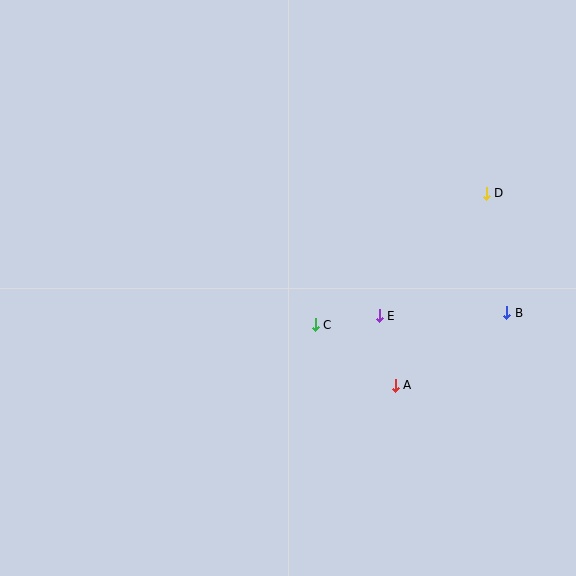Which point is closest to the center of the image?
Point C at (315, 325) is closest to the center.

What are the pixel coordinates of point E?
Point E is at (379, 316).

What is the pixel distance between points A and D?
The distance between A and D is 212 pixels.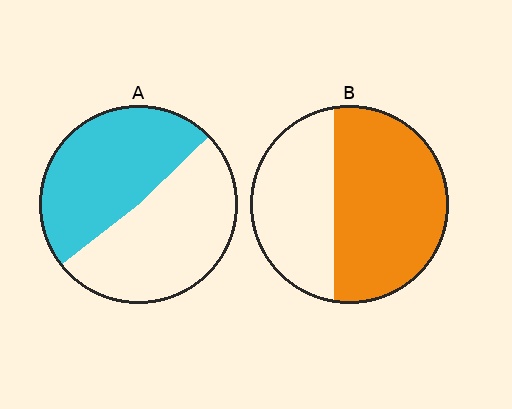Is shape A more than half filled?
Roughly half.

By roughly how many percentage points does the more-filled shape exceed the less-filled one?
By roughly 10 percentage points (B over A).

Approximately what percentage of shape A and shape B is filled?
A is approximately 50% and B is approximately 60%.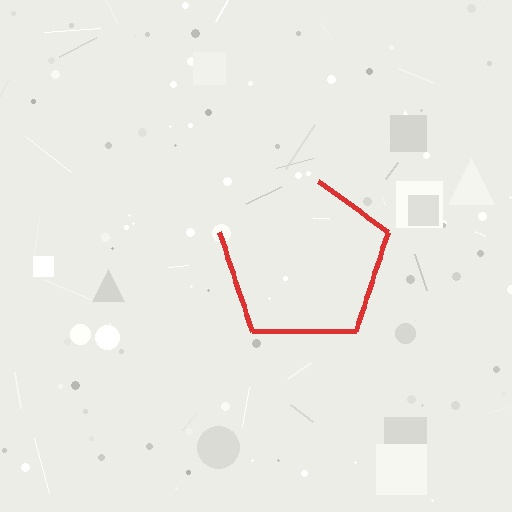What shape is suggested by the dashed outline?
The dashed outline suggests a pentagon.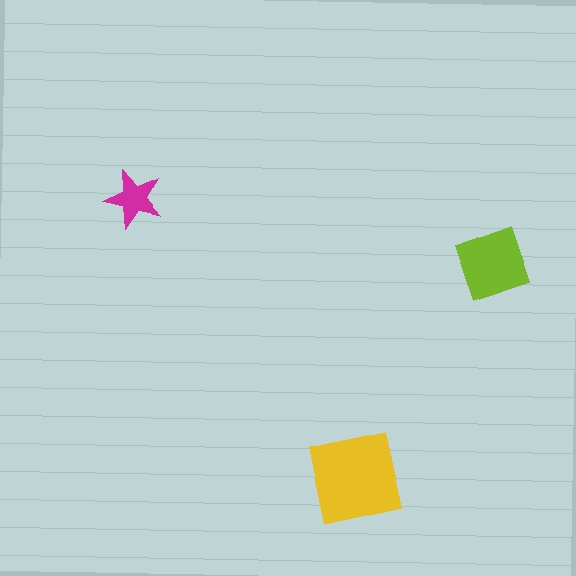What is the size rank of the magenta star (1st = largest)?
3rd.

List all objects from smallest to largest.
The magenta star, the lime diamond, the yellow square.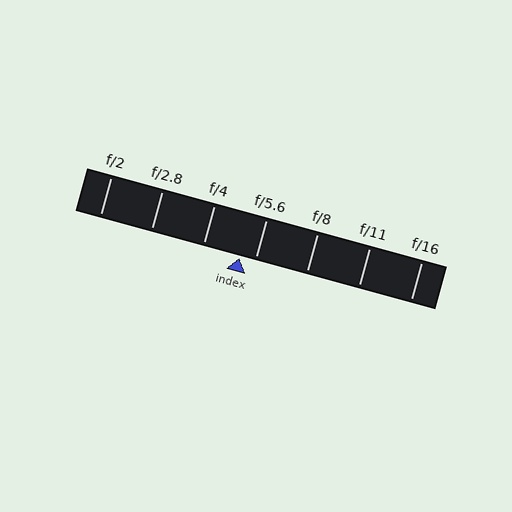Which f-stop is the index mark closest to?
The index mark is closest to f/5.6.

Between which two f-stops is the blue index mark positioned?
The index mark is between f/4 and f/5.6.